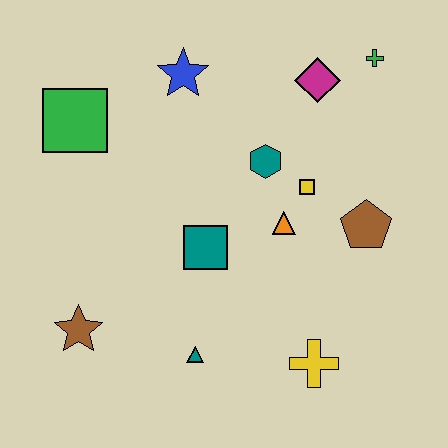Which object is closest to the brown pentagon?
The yellow square is closest to the brown pentagon.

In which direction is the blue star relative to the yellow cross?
The blue star is above the yellow cross.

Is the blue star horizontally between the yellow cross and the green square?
Yes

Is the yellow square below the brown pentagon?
No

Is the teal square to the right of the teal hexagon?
No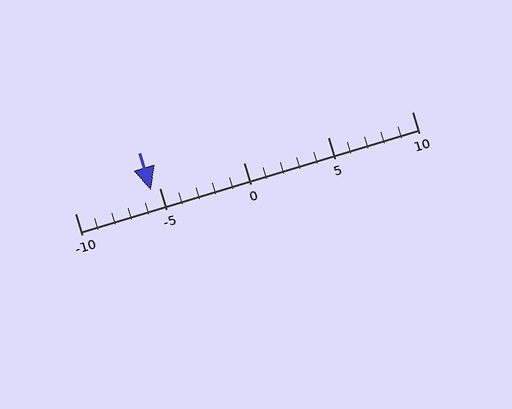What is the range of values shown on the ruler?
The ruler shows values from -10 to 10.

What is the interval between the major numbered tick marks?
The major tick marks are spaced 5 units apart.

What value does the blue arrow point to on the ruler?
The blue arrow points to approximately -6.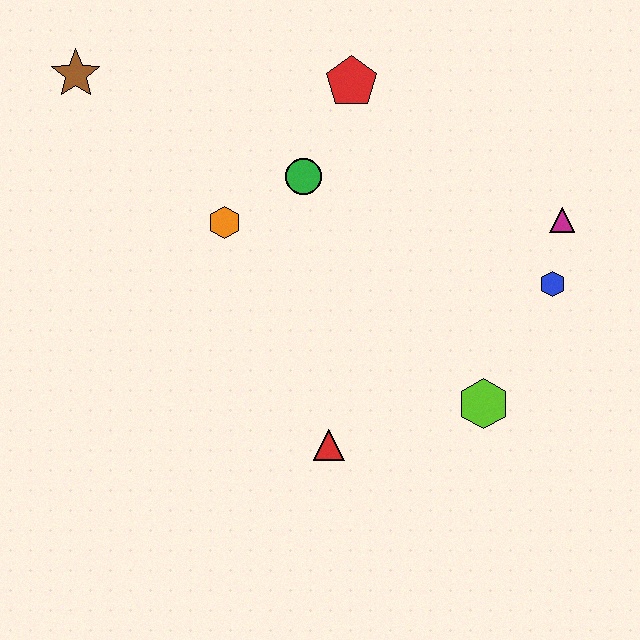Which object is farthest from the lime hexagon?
The brown star is farthest from the lime hexagon.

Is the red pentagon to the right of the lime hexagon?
No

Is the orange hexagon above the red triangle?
Yes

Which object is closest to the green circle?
The orange hexagon is closest to the green circle.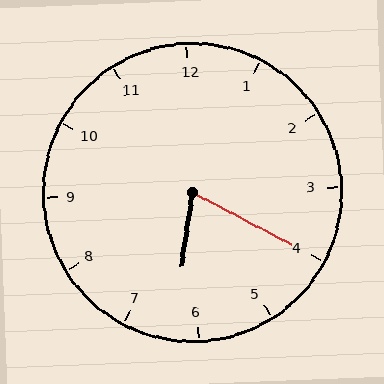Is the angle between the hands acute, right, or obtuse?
It is acute.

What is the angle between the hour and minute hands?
Approximately 70 degrees.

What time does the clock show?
6:20.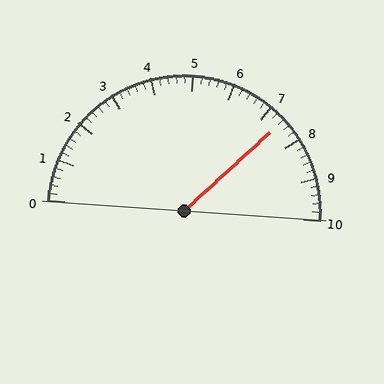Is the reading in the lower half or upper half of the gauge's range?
The reading is in the upper half of the range (0 to 10).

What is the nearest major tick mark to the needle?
The nearest major tick mark is 7.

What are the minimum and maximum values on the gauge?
The gauge ranges from 0 to 10.